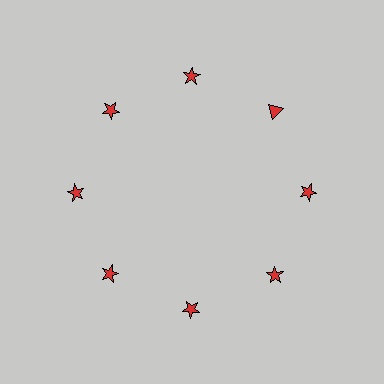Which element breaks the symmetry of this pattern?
The red triangle at roughly the 2 o'clock position breaks the symmetry. All other shapes are red stars.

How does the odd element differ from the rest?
It has a different shape: triangle instead of star.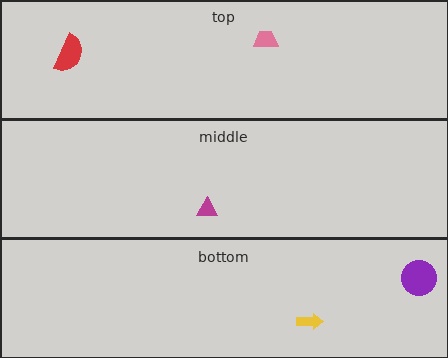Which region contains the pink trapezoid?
The top region.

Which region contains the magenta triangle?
The middle region.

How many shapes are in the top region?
2.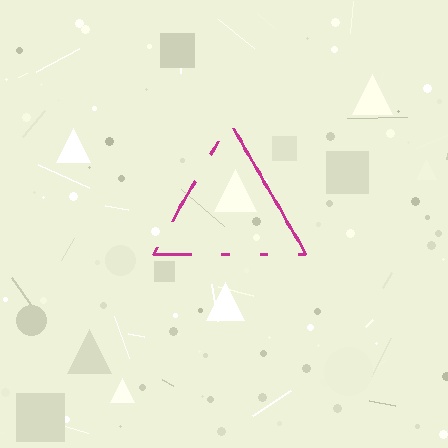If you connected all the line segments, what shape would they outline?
They would outline a triangle.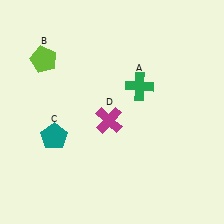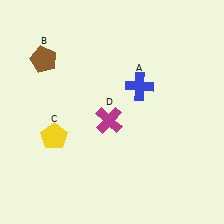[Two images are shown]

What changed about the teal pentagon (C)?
In Image 1, C is teal. In Image 2, it changed to yellow.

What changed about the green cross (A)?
In Image 1, A is green. In Image 2, it changed to blue.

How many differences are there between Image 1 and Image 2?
There are 3 differences between the two images.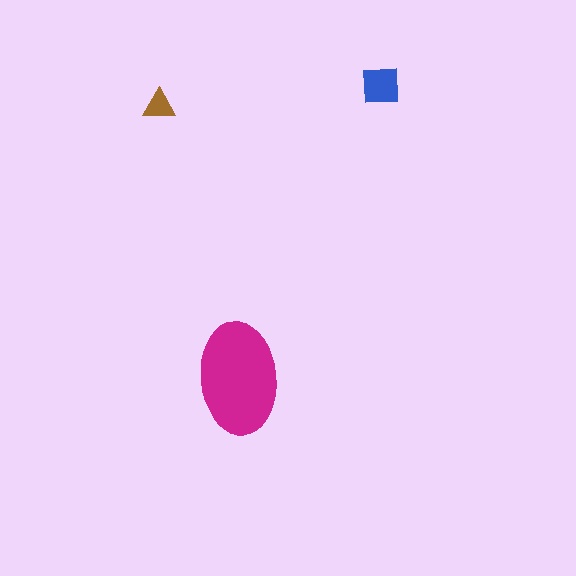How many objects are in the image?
There are 3 objects in the image.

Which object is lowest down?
The magenta ellipse is bottommost.